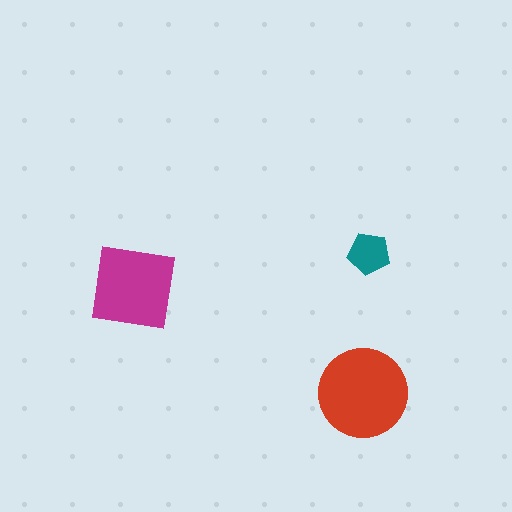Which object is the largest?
The red circle.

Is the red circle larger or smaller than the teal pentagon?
Larger.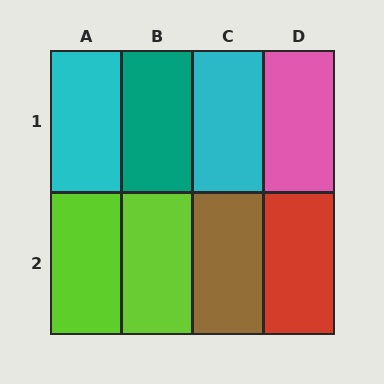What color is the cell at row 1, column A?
Cyan.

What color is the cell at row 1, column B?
Teal.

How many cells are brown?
1 cell is brown.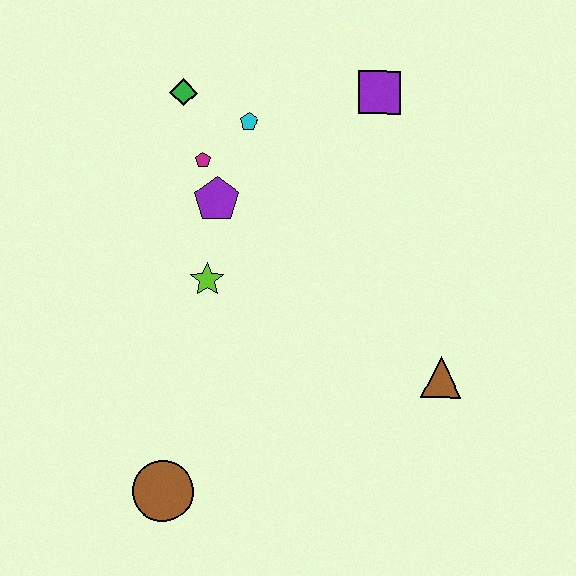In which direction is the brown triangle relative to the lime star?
The brown triangle is to the right of the lime star.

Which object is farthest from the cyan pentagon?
The brown circle is farthest from the cyan pentagon.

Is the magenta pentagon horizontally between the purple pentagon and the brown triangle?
No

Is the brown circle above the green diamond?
No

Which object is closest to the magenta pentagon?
The purple pentagon is closest to the magenta pentagon.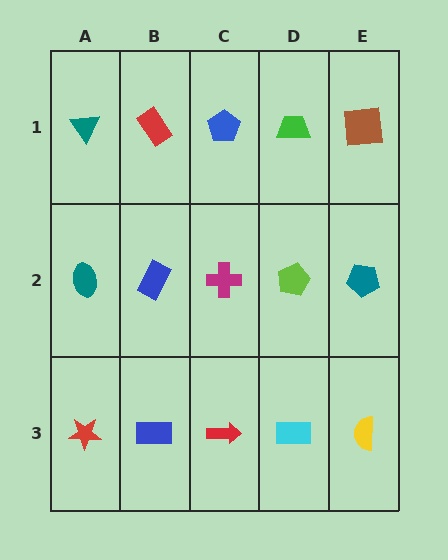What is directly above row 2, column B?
A red rectangle.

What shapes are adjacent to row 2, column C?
A blue pentagon (row 1, column C), a red arrow (row 3, column C), a blue rectangle (row 2, column B), a lime pentagon (row 2, column D).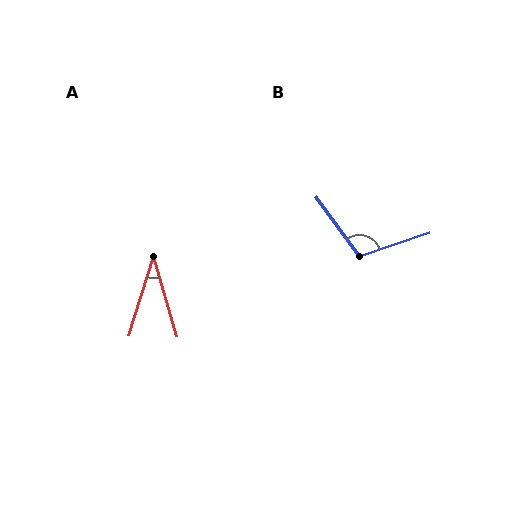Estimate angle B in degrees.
Approximately 108 degrees.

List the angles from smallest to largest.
A (33°), B (108°).